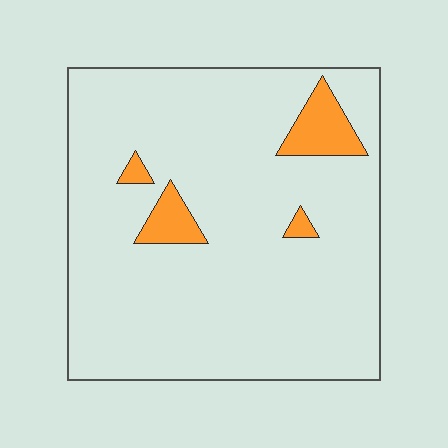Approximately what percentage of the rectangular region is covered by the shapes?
Approximately 10%.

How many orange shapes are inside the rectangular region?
4.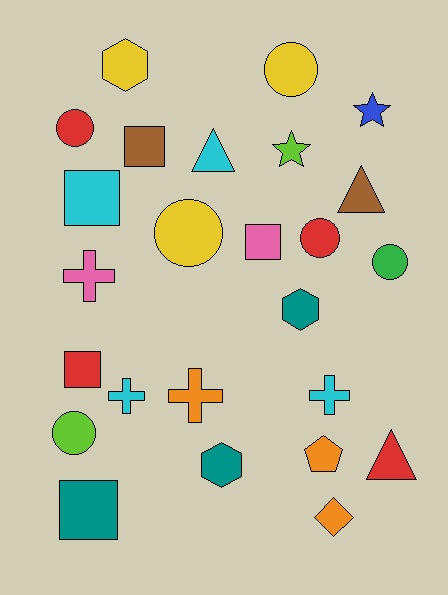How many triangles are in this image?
There are 3 triangles.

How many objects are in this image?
There are 25 objects.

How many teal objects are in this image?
There are 3 teal objects.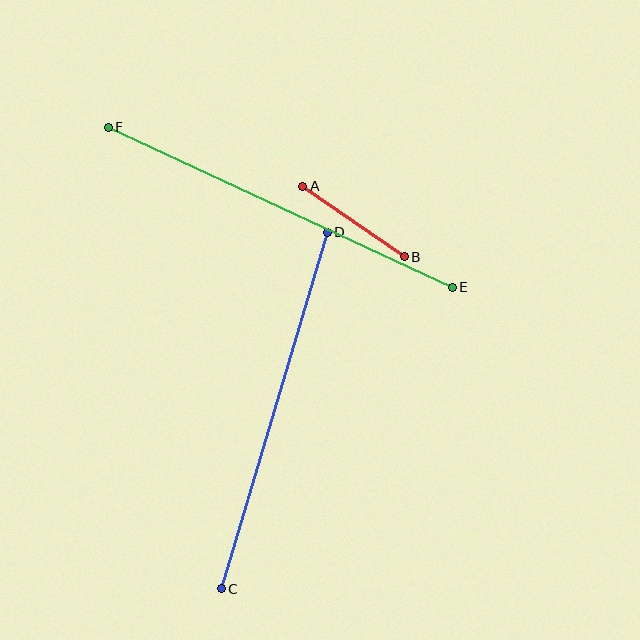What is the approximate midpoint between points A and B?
The midpoint is at approximately (354, 222) pixels.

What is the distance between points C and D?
The distance is approximately 372 pixels.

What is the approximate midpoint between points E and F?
The midpoint is at approximately (280, 207) pixels.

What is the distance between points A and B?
The distance is approximately 124 pixels.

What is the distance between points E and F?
The distance is approximately 379 pixels.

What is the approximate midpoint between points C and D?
The midpoint is at approximately (274, 410) pixels.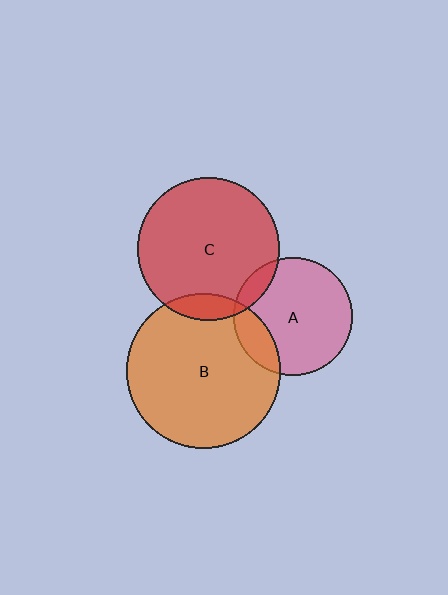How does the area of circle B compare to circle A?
Approximately 1.7 times.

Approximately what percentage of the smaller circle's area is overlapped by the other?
Approximately 10%.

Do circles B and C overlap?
Yes.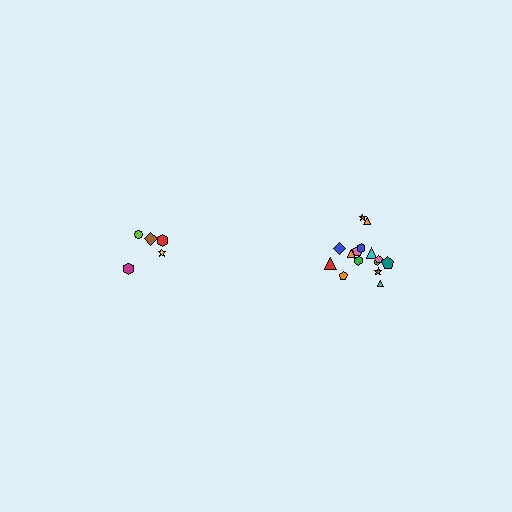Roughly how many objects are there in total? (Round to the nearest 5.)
Roughly 20 objects in total.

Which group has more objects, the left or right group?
The right group.